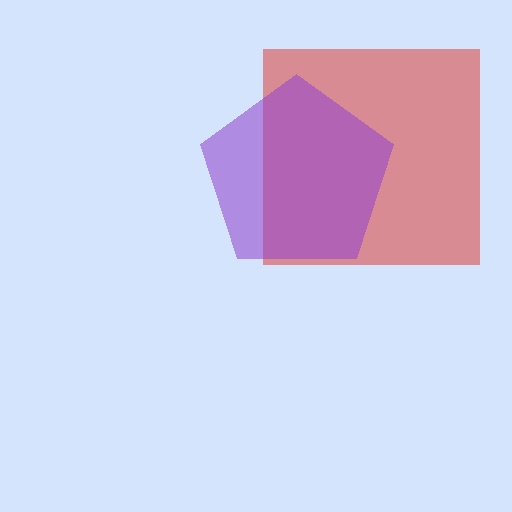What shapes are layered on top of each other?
The layered shapes are: a red square, a purple pentagon.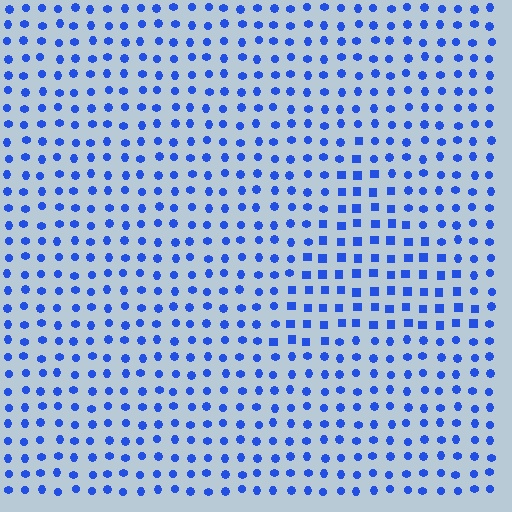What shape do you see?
I see a triangle.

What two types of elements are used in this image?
The image uses squares inside the triangle region and circles outside it.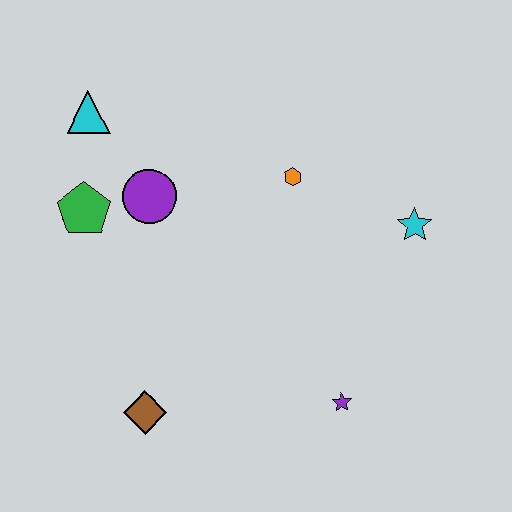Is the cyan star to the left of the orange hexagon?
No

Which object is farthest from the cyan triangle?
The purple star is farthest from the cyan triangle.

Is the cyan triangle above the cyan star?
Yes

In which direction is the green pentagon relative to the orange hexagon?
The green pentagon is to the left of the orange hexagon.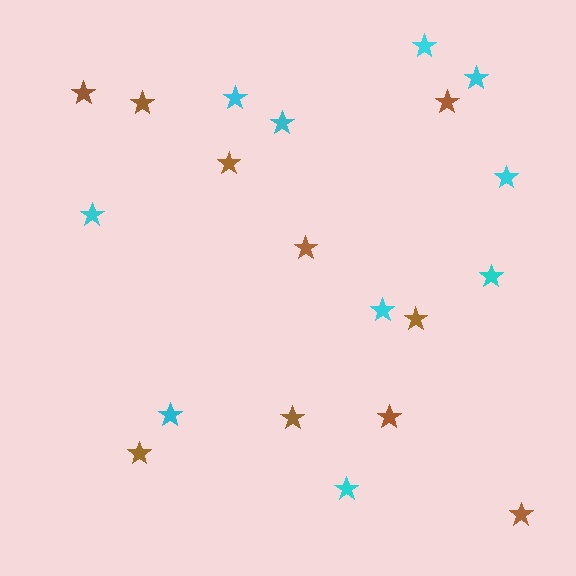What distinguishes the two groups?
There are 2 groups: one group of cyan stars (10) and one group of brown stars (10).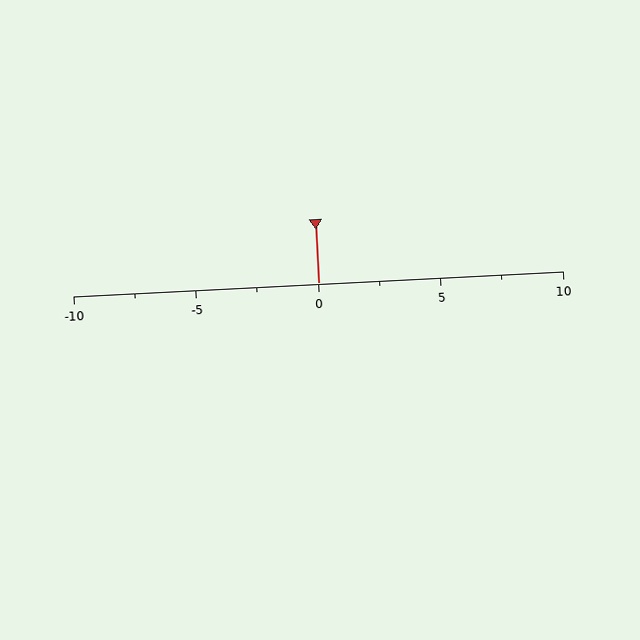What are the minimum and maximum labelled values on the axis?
The axis runs from -10 to 10.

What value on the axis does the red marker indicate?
The marker indicates approximately 0.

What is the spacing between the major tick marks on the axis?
The major ticks are spaced 5 apart.